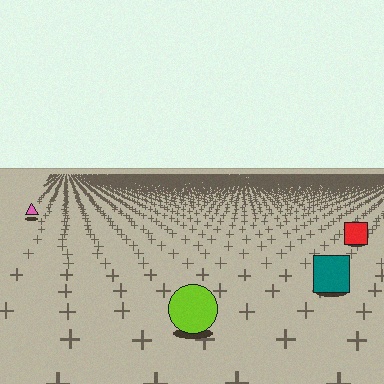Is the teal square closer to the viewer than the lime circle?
No. The lime circle is closer — you can tell from the texture gradient: the ground texture is coarser near it.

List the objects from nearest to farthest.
From nearest to farthest: the lime circle, the teal square, the red square, the pink triangle.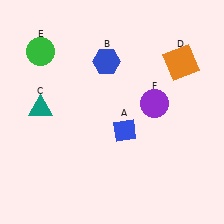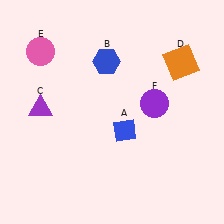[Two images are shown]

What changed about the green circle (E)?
In Image 1, E is green. In Image 2, it changed to pink.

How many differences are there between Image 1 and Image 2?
There are 2 differences between the two images.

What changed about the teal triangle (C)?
In Image 1, C is teal. In Image 2, it changed to purple.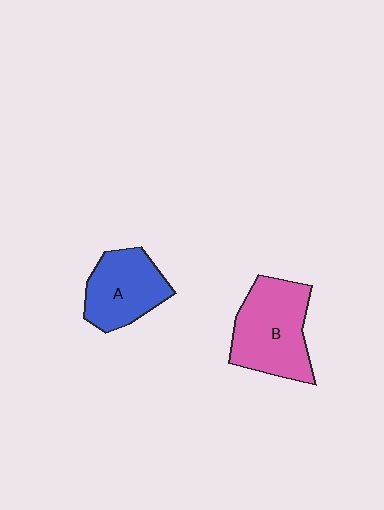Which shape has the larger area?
Shape B (pink).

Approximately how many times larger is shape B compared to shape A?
Approximately 1.3 times.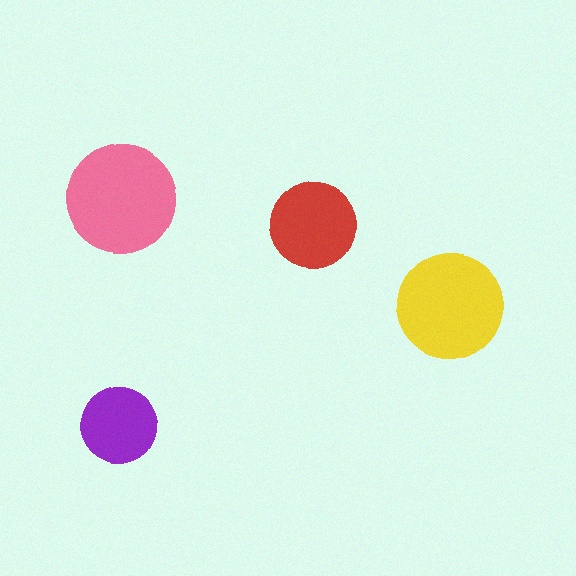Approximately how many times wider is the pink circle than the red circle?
About 1.5 times wider.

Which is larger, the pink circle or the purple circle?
The pink one.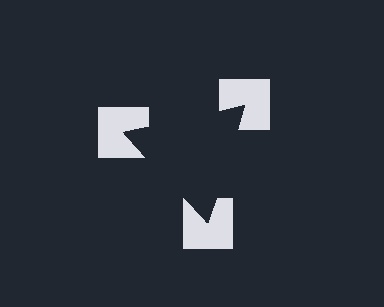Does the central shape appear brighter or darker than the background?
It typically appears slightly darker than the background, even though no actual brightness change is drawn.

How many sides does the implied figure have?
3 sides.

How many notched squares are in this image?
There are 3 — one at each vertex of the illusory triangle.